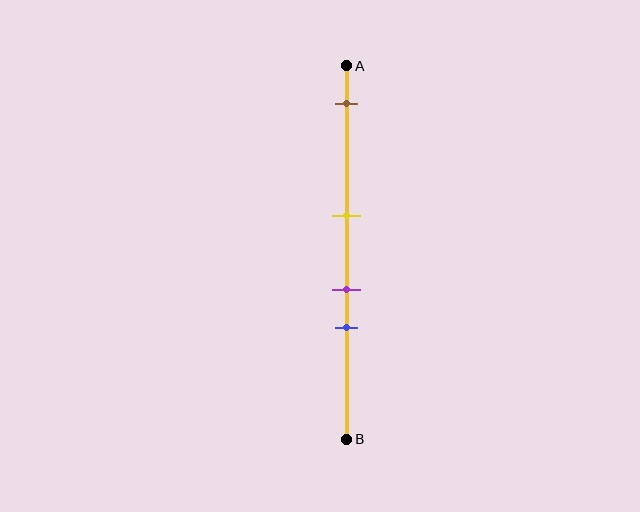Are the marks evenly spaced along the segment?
No, the marks are not evenly spaced.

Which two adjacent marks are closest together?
The purple and blue marks are the closest adjacent pair.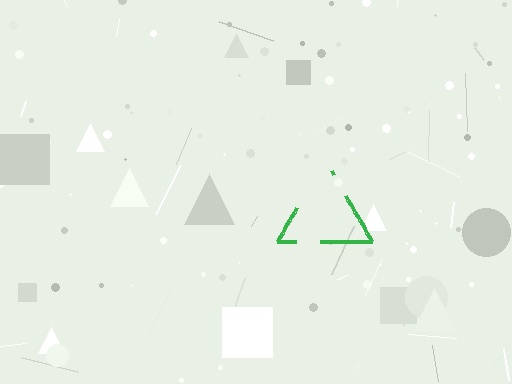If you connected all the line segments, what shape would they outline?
They would outline a triangle.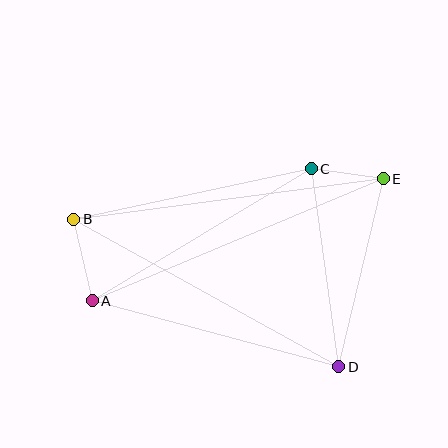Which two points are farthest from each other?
Points A and E are farthest from each other.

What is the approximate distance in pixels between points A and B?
The distance between A and B is approximately 84 pixels.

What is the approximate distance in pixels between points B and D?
The distance between B and D is approximately 303 pixels.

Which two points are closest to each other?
Points C and E are closest to each other.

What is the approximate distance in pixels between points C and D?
The distance between C and D is approximately 200 pixels.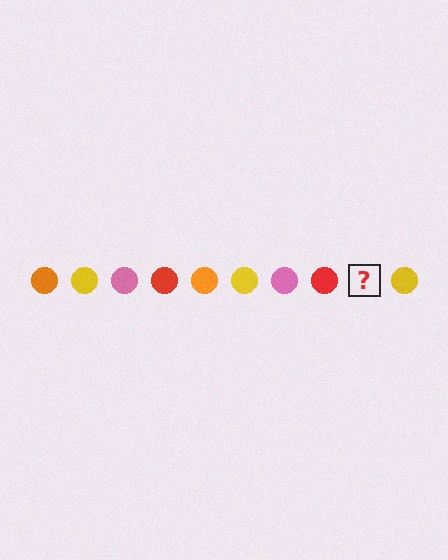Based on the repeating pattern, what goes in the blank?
The blank should be an orange circle.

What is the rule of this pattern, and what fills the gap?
The rule is that the pattern cycles through orange, yellow, pink, red circles. The gap should be filled with an orange circle.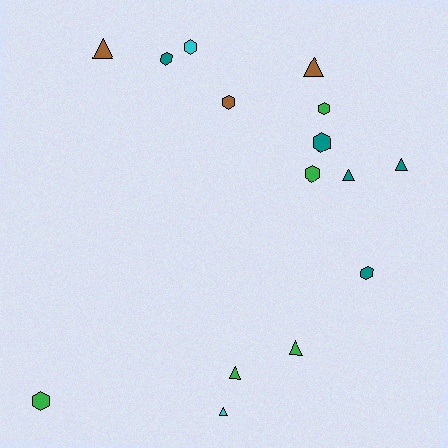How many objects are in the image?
There are 15 objects.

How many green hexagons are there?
There are 3 green hexagons.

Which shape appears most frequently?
Hexagon, with 8 objects.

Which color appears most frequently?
Teal, with 5 objects.